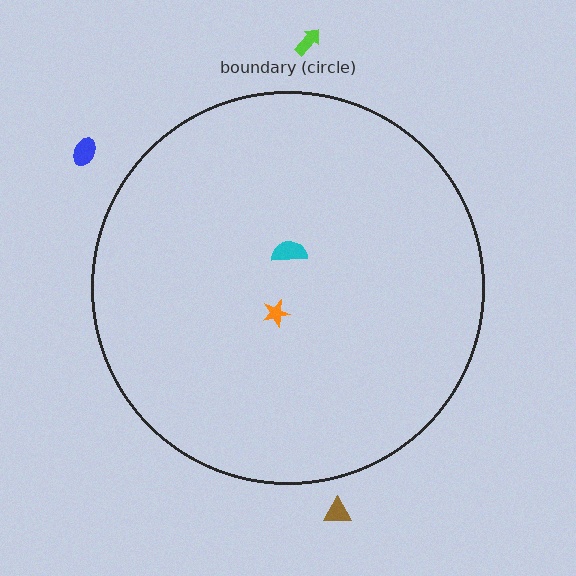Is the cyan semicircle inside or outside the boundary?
Inside.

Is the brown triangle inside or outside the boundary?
Outside.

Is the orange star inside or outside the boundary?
Inside.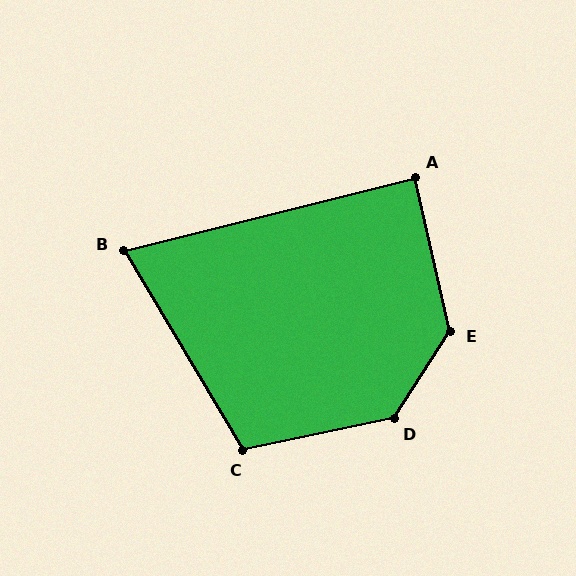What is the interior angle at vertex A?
Approximately 89 degrees (approximately right).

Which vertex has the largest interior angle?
D, at approximately 135 degrees.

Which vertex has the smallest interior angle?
B, at approximately 73 degrees.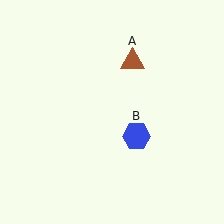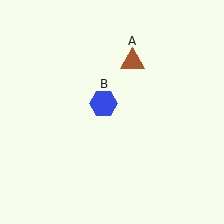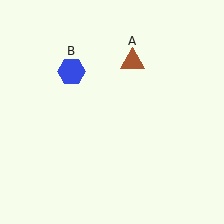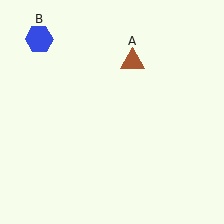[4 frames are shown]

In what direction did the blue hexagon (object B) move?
The blue hexagon (object B) moved up and to the left.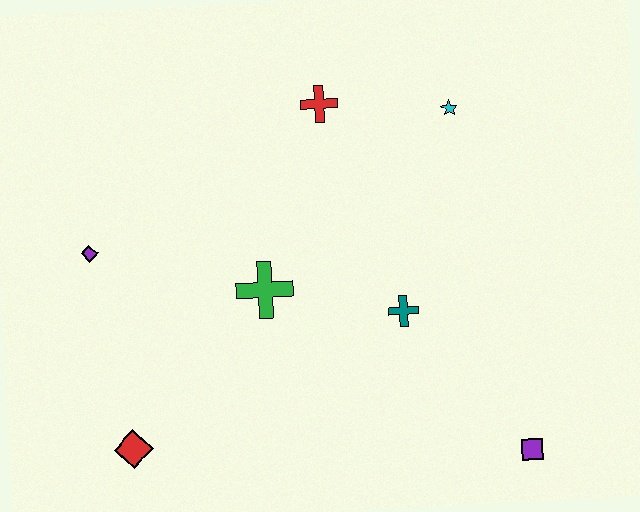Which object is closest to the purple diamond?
The green cross is closest to the purple diamond.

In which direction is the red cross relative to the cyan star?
The red cross is to the left of the cyan star.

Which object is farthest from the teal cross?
The purple diamond is farthest from the teal cross.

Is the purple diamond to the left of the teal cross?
Yes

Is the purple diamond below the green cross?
No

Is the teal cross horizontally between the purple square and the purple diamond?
Yes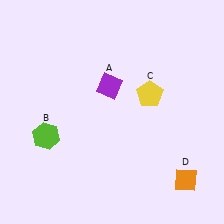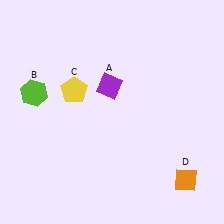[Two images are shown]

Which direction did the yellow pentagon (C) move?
The yellow pentagon (C) moved left.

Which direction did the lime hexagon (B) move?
The lime hexagon (B) moved up.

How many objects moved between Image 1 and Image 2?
2 objects moved between the two images.